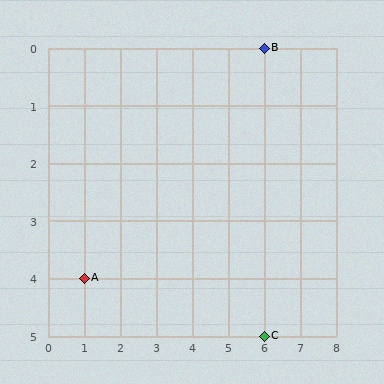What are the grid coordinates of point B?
Point B is at grid coordinates (6, 0).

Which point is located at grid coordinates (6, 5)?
Point C is at (6, 5).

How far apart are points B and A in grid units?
Points B and A are 5 columns and 4 rows apart (about 6.4 grid units diagonally).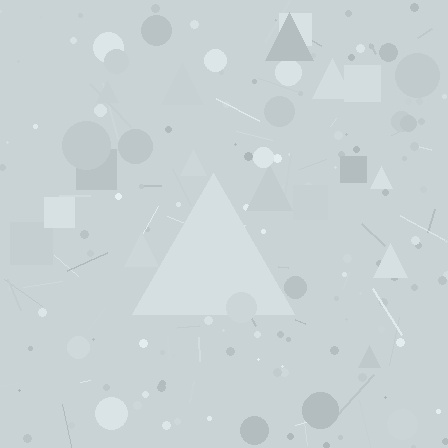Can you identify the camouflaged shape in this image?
The camouflaged shape is a triangle.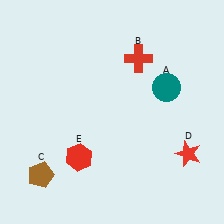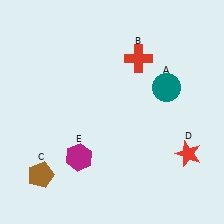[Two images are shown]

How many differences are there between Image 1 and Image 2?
There is 1 difference between the two images.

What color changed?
The hexagon (E) changed from red in Image 1 to magenta in Image 2.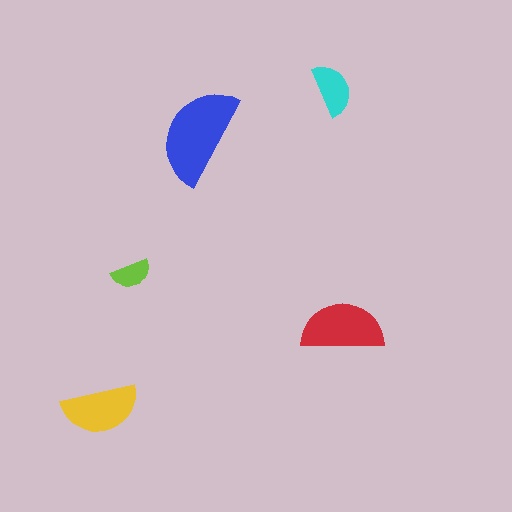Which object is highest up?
The cyan semicircle is topmost.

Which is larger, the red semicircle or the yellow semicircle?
The red one.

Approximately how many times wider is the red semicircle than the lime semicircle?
About 2 times wider.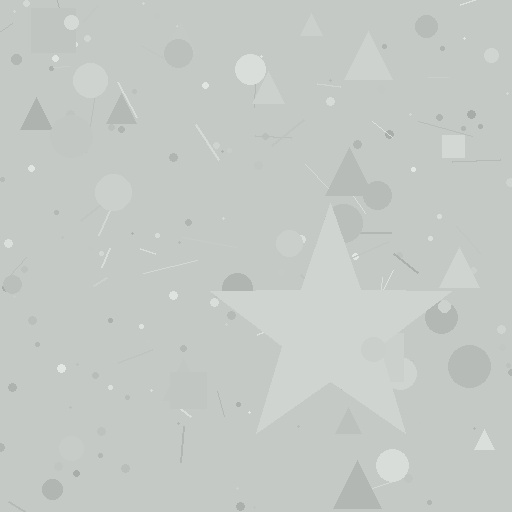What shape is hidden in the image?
A star is hidden in the image.